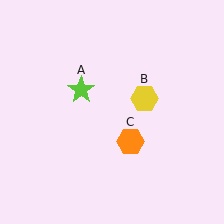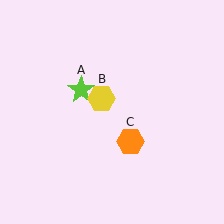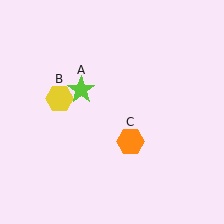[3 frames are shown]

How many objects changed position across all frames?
1 object changed position: yellow hexagon (object B).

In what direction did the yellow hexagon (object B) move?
The yellow hexagon (object B) moved left.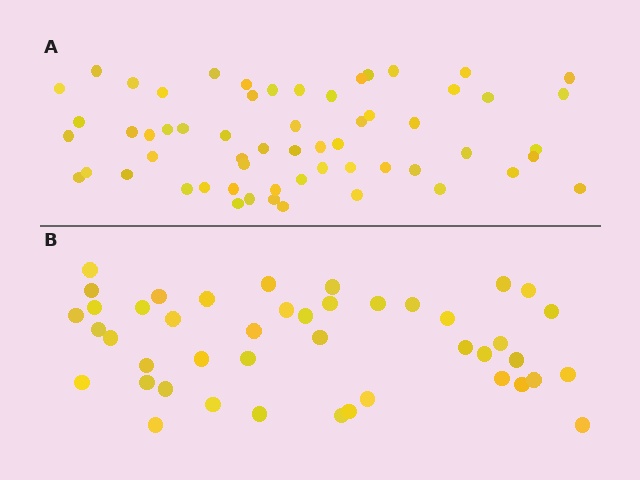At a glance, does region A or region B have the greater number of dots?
Region A (the top region) has more dots.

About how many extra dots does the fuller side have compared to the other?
Region A has approximately 15 more dots than region B.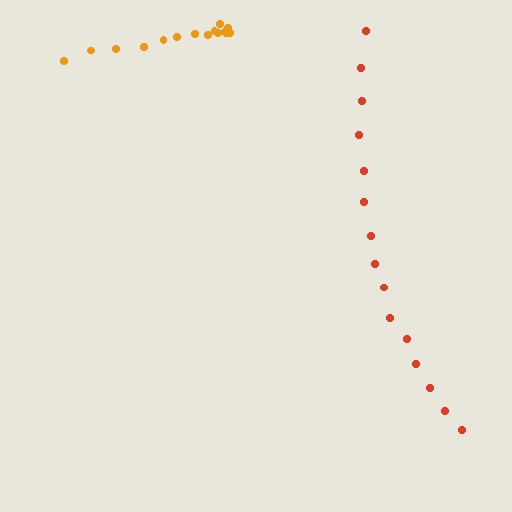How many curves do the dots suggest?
There are 2 distinct paths.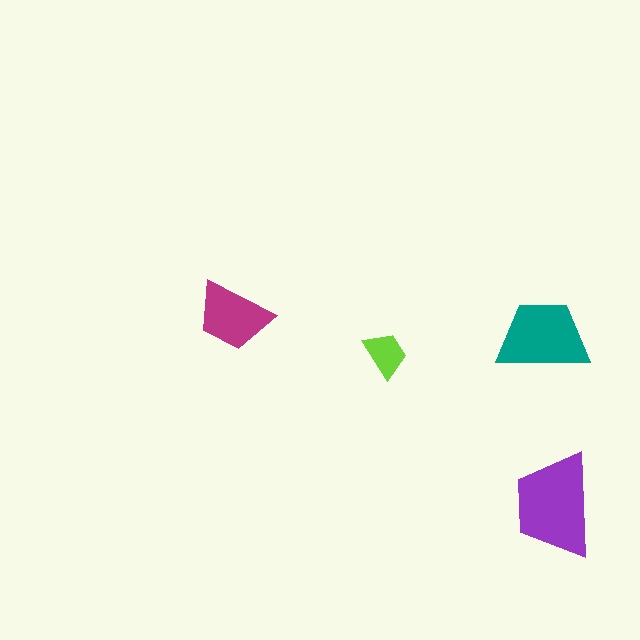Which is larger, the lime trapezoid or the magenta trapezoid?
The magenta one.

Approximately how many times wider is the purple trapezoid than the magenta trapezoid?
About 1.5 times wider.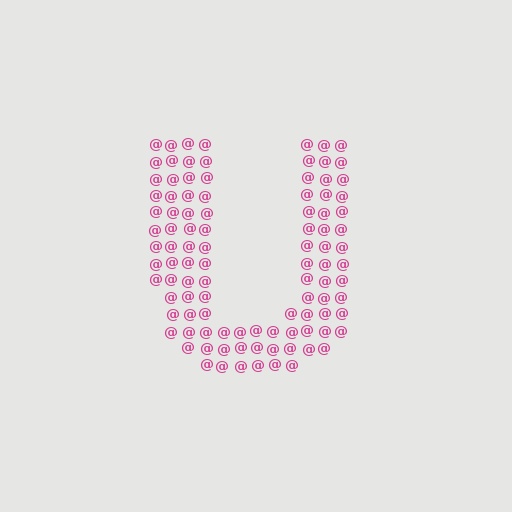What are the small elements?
The small elements are at signs.